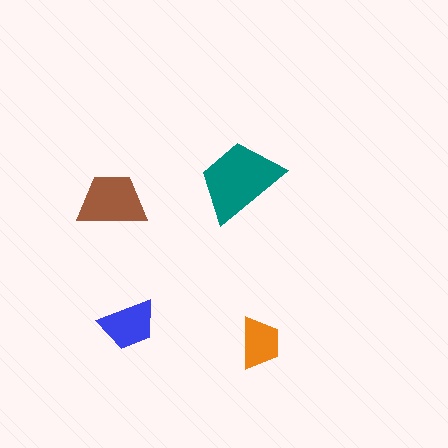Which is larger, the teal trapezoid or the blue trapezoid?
The teal one.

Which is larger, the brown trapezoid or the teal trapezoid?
The teal one.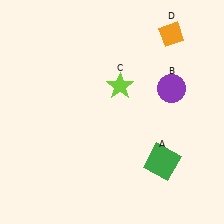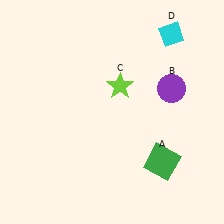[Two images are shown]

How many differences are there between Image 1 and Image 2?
There is 1 difference between the two images.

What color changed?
The diamond (D) changed from orange in Image 1 to cyan in Image 2.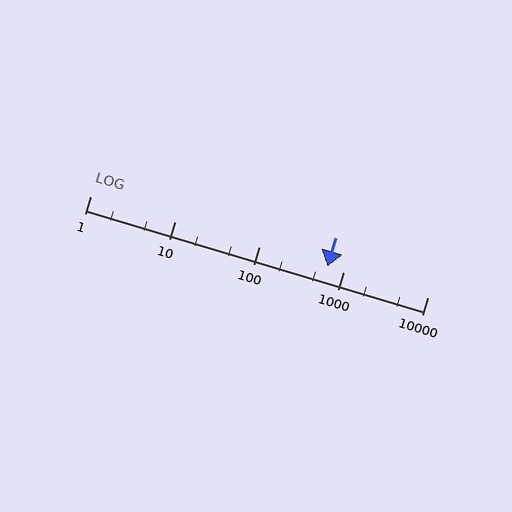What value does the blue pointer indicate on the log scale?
The pointer indicates approximately 650.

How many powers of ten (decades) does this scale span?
The scale spans 4 decades, from 1 to 10000.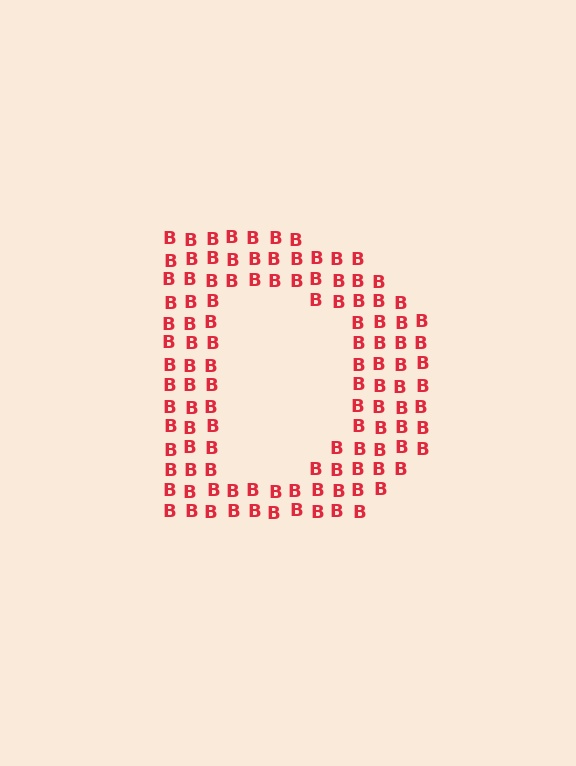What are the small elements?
The small elements are letter B's.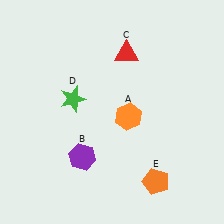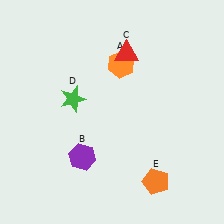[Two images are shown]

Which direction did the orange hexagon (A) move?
The orange hexagon (A) moved up.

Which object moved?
The orange hexagon (A) moved up.